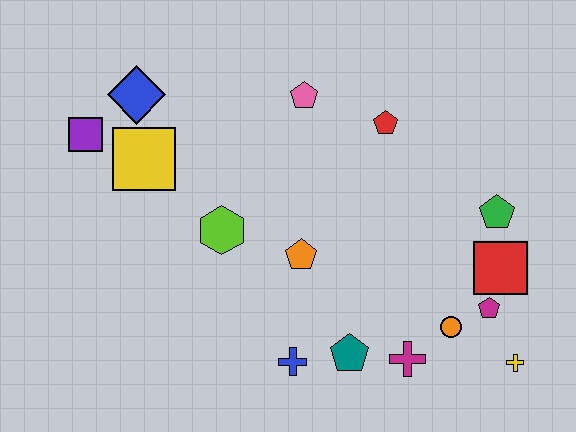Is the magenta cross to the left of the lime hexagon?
No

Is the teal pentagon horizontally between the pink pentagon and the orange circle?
Yes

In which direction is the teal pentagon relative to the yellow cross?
The teal pentagon is to the left of the yellow cross.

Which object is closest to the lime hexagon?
The orange pentagon is closest to the lime hexagon.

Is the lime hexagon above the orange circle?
Yes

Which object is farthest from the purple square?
The yellow cross is farthest from the purple square.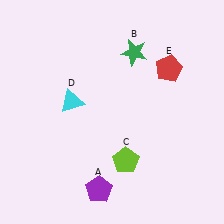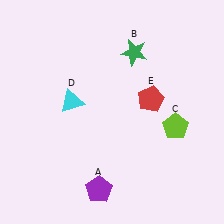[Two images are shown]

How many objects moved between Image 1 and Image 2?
2 objects moved between the two images.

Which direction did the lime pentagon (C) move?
The lime pentagon (C) moved right.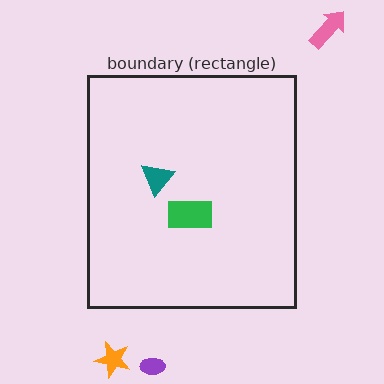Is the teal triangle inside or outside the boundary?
Inside.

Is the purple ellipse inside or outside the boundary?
Outside.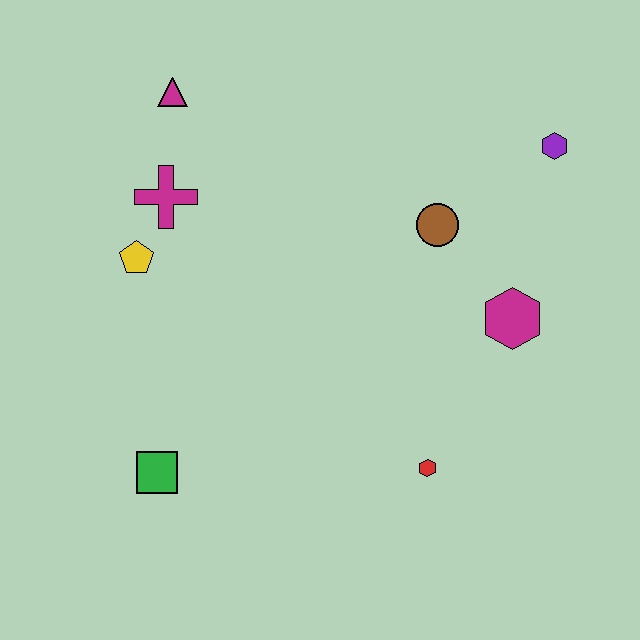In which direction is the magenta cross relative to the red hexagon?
The magenta cross is above the red hexagon.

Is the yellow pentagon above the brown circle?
No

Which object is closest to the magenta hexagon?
The brown circle is closest to the magenta hexagon.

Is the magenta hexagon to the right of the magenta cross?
Yes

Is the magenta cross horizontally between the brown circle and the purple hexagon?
No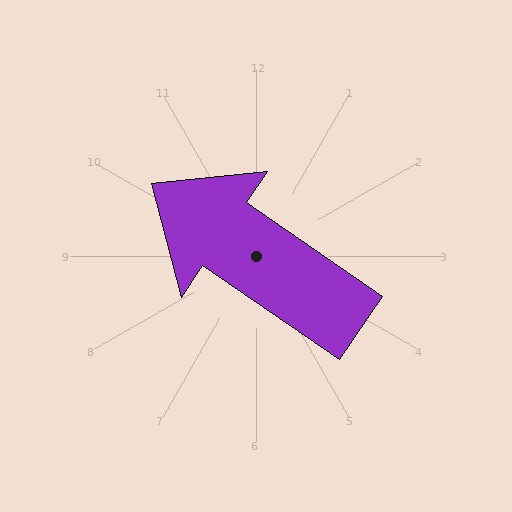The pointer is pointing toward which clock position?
Roughly 10 o'clock.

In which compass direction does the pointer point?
Northwest.